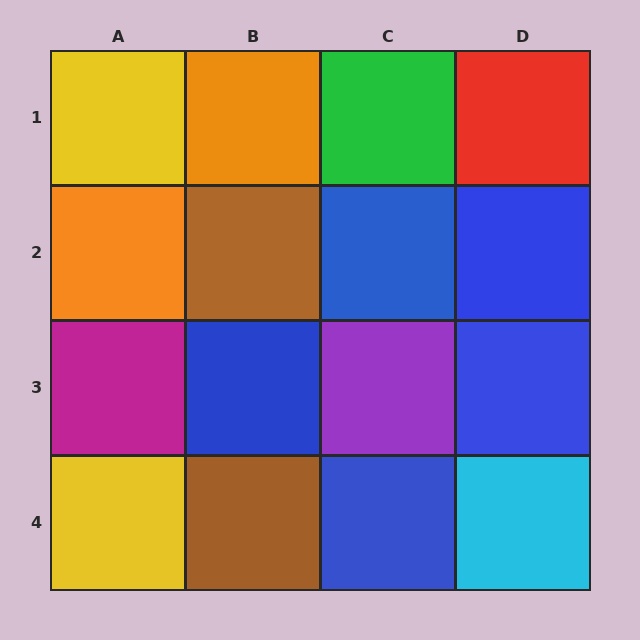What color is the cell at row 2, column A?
Orange.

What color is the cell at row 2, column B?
Brown.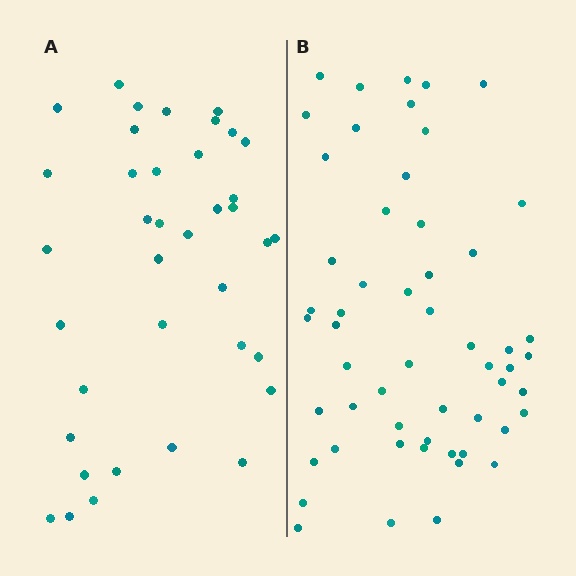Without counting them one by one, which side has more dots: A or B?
Region B (the right region) has more dots.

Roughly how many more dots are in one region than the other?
Region B has approximately 15 more dots than region A.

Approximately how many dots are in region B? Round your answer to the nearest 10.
About 60 dots. (The exact count is 55, which rounds to 60.)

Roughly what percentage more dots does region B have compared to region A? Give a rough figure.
About 45% more.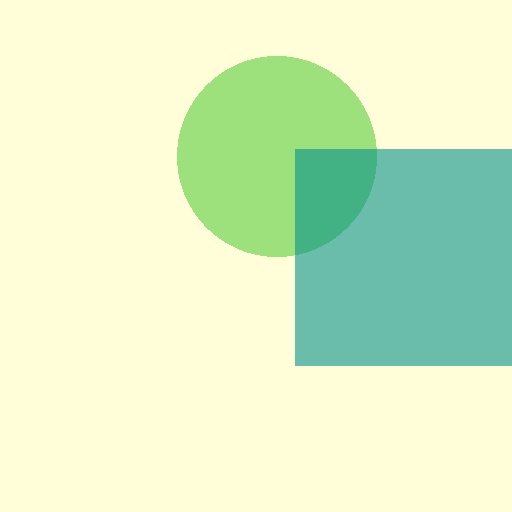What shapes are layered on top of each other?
The layered shapes are: a lime circle, a teal square.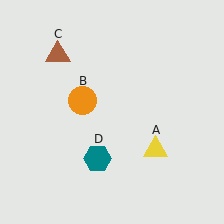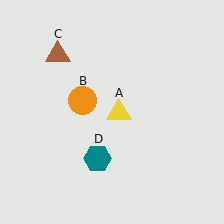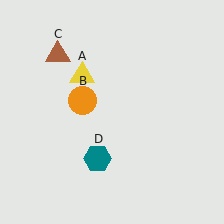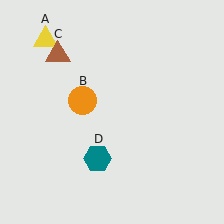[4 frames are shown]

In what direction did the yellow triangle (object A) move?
The yellow triangle (object A) moved up and to the left.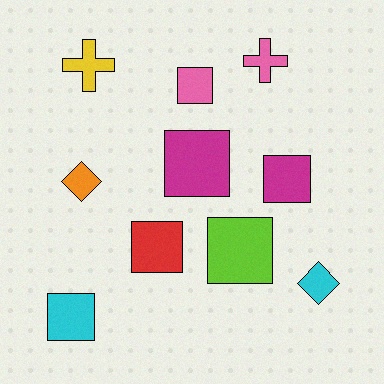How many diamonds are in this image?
There are 2 diamonds.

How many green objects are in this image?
There are no green objects.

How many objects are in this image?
There are 10 objects.